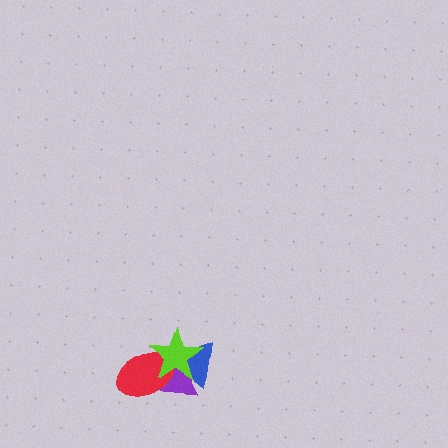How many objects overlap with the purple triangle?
3 objects overlap with the purple triangle.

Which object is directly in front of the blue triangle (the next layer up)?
The purple triangle is directly in front of the blue triangle.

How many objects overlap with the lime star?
3 objects overlap with the lime star.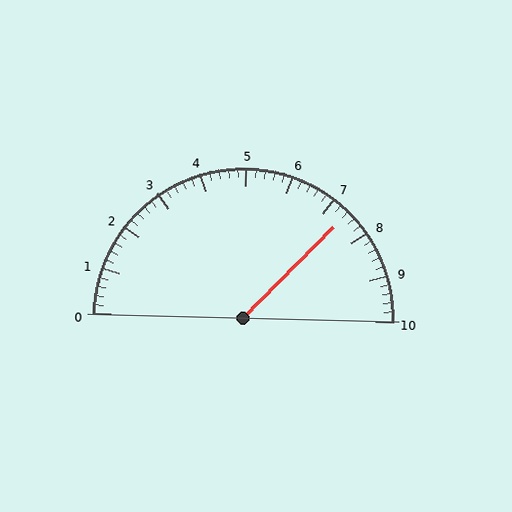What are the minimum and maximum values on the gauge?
The gauge ranges from 0 to 10.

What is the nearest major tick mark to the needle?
The nearest major tick mark is 7.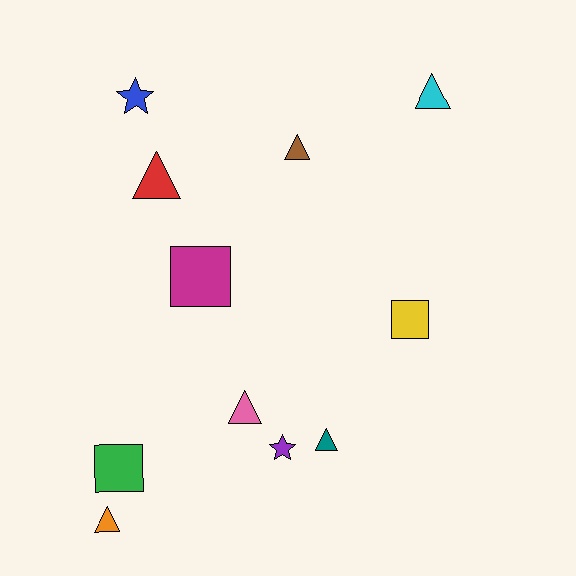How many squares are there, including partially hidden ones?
There are 3 squares.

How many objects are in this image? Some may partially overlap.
There are 11 objects.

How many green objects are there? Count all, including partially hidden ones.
There is 1 green object.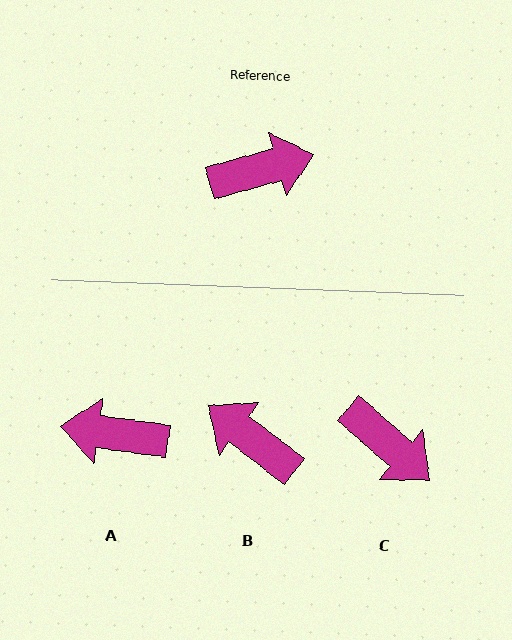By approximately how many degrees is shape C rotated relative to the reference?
Approximately 57 degrees clockwise.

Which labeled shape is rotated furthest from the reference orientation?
A, about 157 degrees away.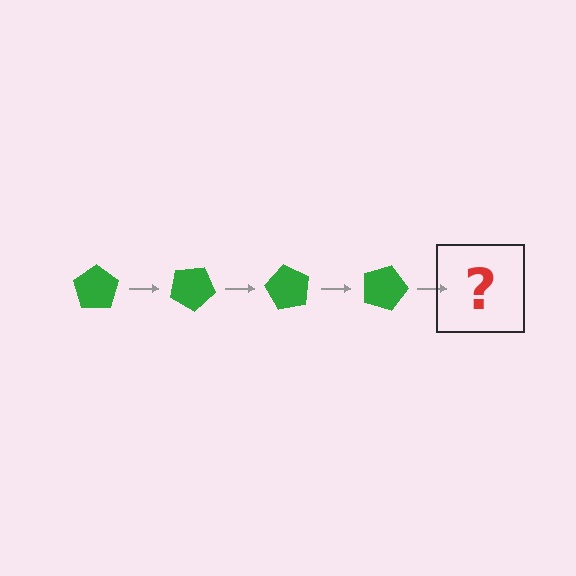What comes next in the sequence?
The next element should be a green pentagon rotated 120 degrees.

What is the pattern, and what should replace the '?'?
The pattern is that the pentagon rotates 30 degrees each step. The '?' should be a green pentagon rotated 120 degrees.